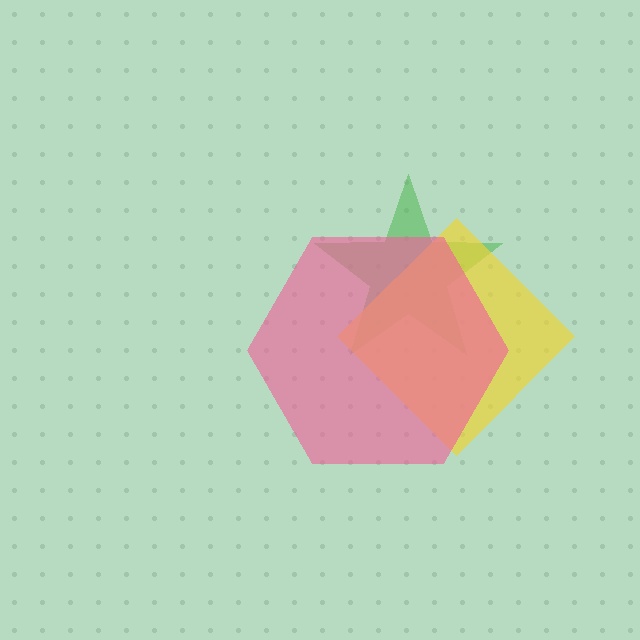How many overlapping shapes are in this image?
There are 3 overlapping shapes in the image.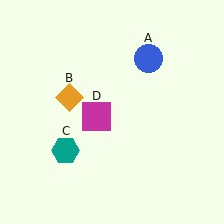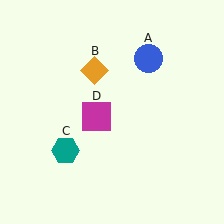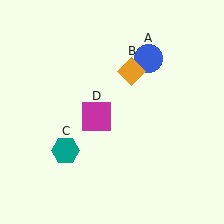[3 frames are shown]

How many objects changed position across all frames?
1 object changed position: orange diamond (object B).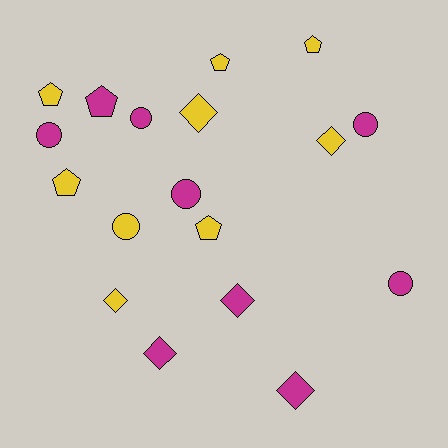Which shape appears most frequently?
Pentagon, with 6 objects.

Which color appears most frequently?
Magenta, with 9 objects.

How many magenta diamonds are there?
There are 3 magenta diamonds.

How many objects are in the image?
There are 18 objects.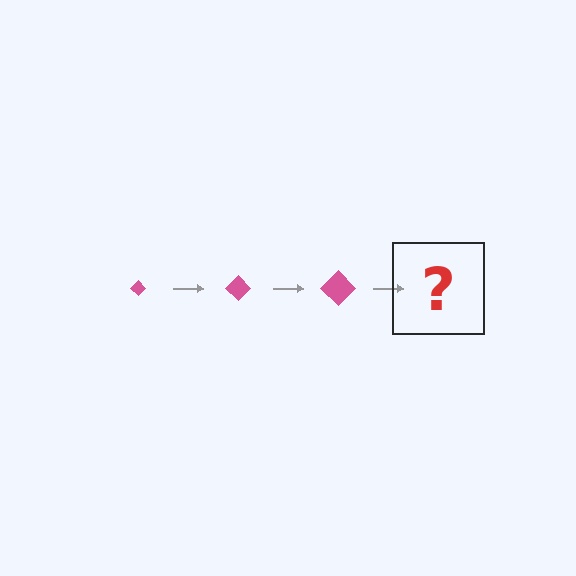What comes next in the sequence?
The next element should be a pink diamond, larger than the previous one.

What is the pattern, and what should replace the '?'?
The pattern is that the diamond gets progressively larger each step. The '?' should be a pink diamond, larger than the previous one.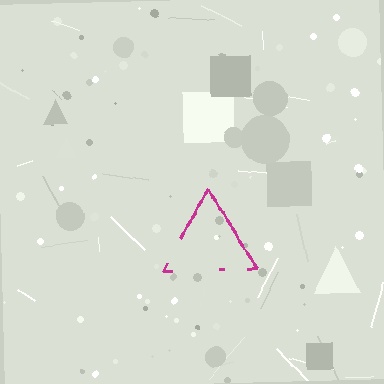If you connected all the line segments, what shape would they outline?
They would outline a triangle.